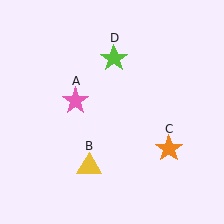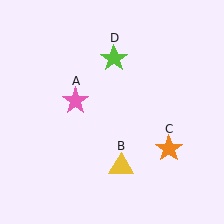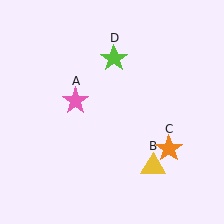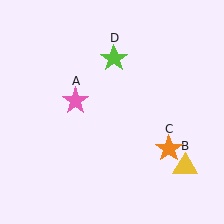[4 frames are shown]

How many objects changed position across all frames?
1 object changed position: yellow triangle (object B).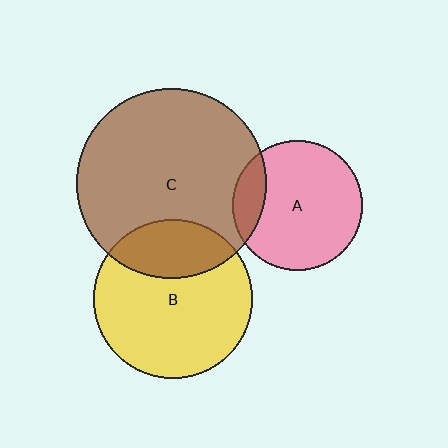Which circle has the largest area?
Circle C (brown).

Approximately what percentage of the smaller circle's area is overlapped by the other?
Approximately 25%.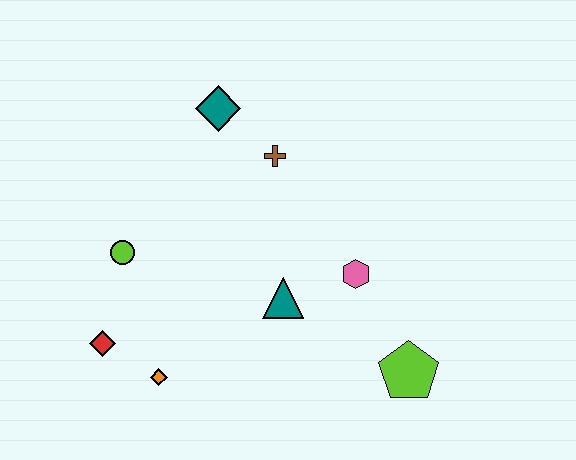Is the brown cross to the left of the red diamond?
No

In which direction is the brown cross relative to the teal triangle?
The brown cross is above the teal triangle.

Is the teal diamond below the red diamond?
No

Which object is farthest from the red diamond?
The lime pentagon is farthest from the red diamond.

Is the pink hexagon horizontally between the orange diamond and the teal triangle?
No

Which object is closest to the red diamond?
The orange diamond is closest to the red diamond.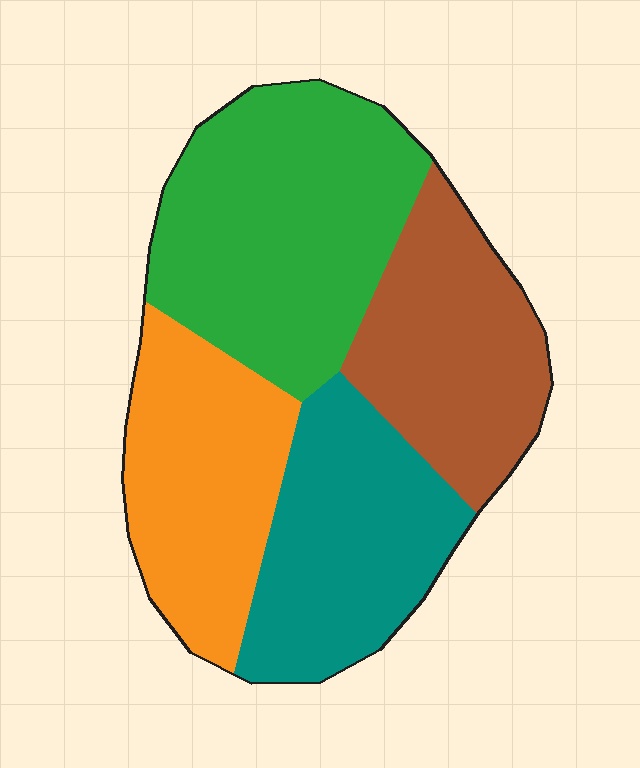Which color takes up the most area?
Green, at roughly 30%.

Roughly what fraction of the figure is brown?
Brown covers about 20% of the figure.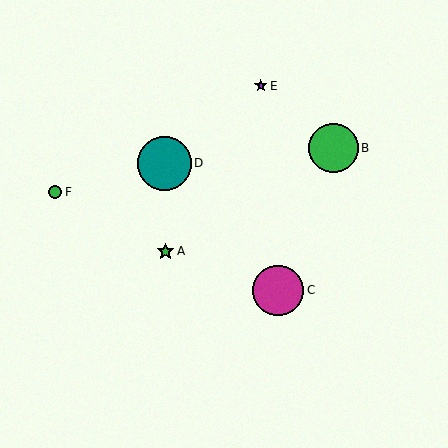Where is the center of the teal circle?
The center of the teal circle is at (164, 163).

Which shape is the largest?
The teal circle (labeled D) is the largest.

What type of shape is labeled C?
Shape C is a magenta circle.